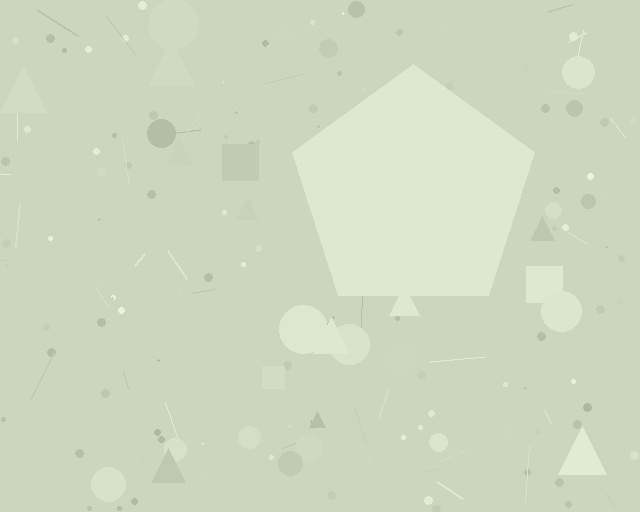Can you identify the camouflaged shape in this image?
The camouflaged shape is a pentagon.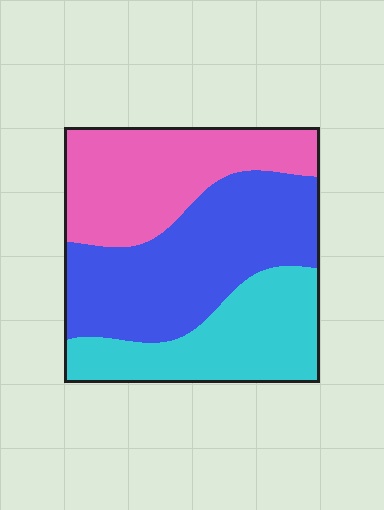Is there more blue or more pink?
Blue.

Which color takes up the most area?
Blue, at roughly 40%.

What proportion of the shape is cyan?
Cyan covers 28% of the shape.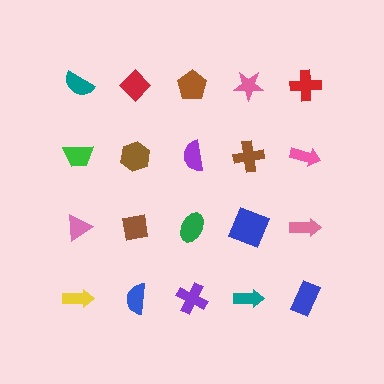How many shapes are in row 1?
5 shapes.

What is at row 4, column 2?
A blue semicircle.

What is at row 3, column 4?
A blue square.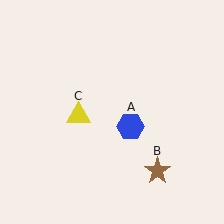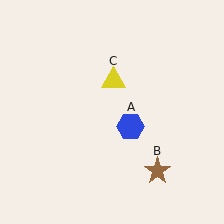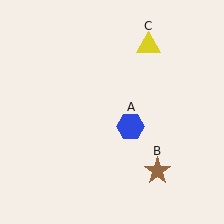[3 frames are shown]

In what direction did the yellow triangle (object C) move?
The yellow triangle (object C) moved up and to the right.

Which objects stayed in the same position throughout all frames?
Blue hexagon (object A) and brown star (object B) remained stationary.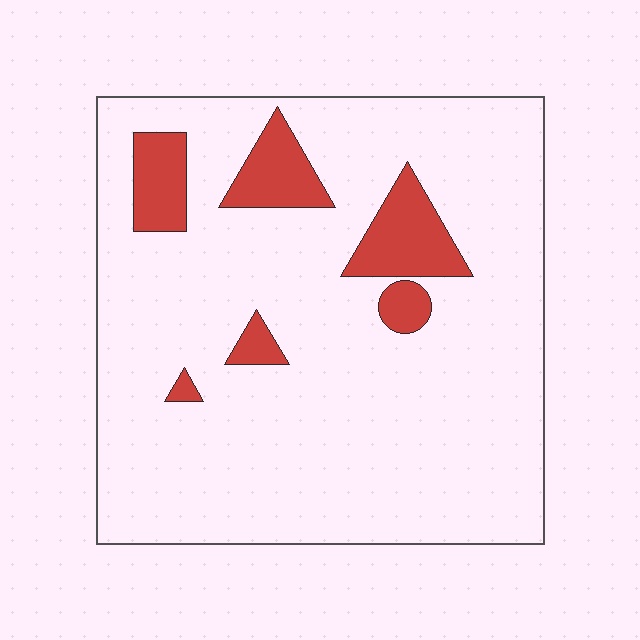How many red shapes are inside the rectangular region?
6.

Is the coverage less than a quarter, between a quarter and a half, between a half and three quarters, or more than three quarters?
Less than a quarter.